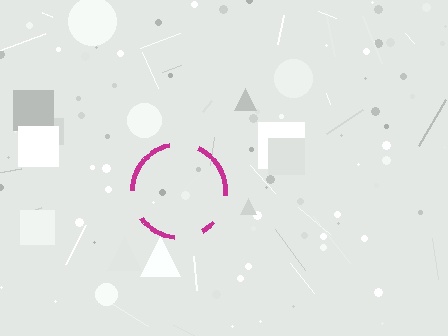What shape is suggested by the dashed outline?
The dashed outline suggests a circle.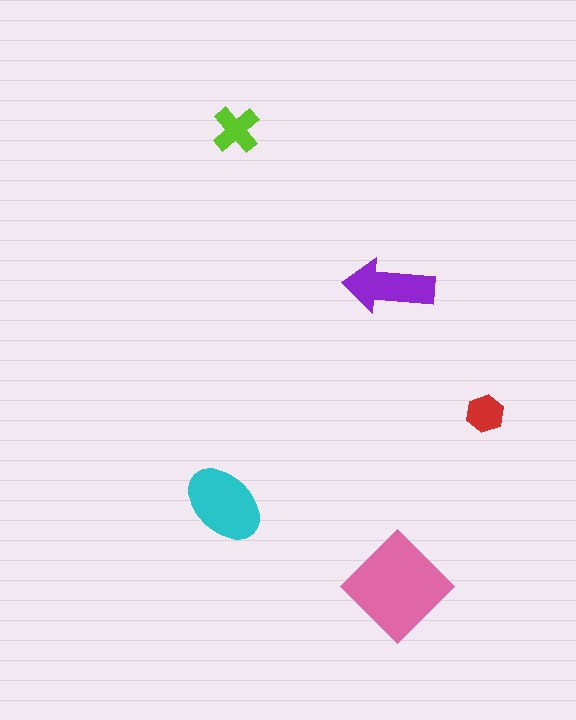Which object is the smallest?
The red hexagon.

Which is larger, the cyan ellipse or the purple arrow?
The cyan ellipse.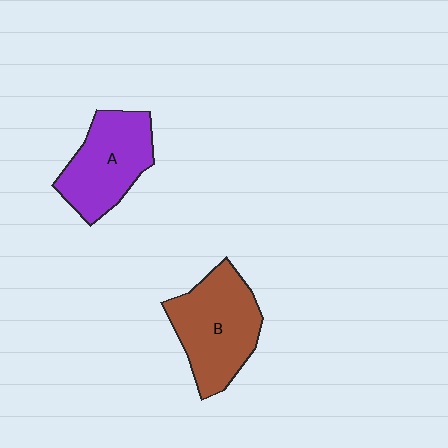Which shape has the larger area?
Shape B (brown).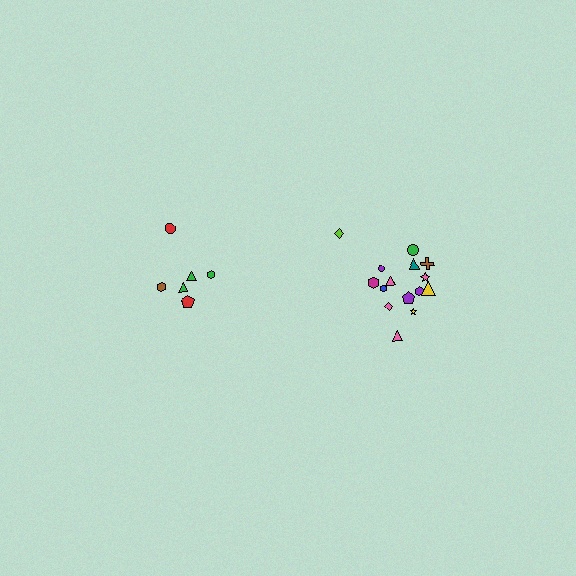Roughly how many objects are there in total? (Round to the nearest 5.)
Roughly 20 objects in total.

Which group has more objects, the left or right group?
The right group.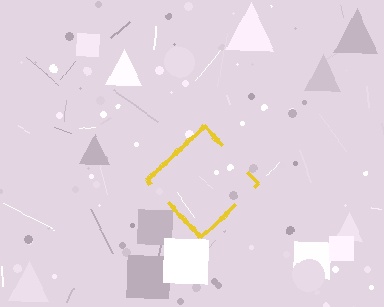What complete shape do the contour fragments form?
The contour fragments form a diamond.